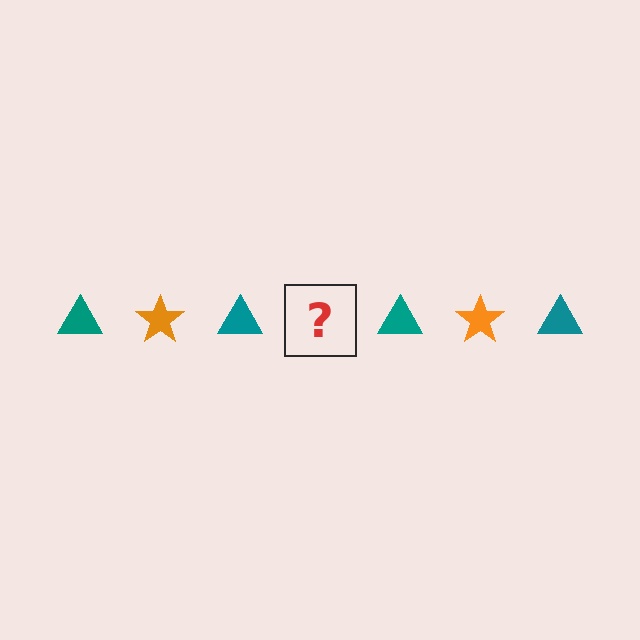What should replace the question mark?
The question mark should be replaced with an orange star.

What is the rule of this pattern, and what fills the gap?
The rule is that the pattern alternates between teal triangle and orange star. The gap should be filled with an orange star.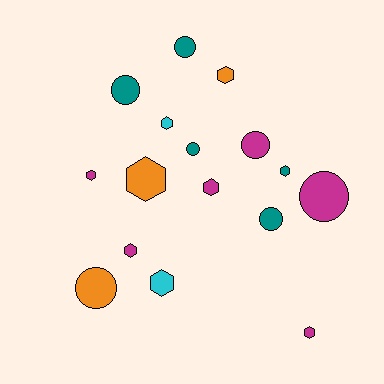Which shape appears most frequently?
Hexagon, with 9 objects.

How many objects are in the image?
There are 16 objects.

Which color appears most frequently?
Magenta, with 6 objects.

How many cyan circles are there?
There are no cyan circles.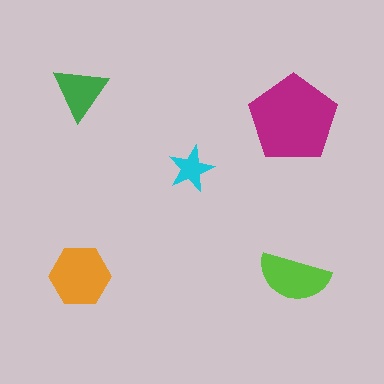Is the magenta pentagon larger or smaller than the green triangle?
Larger.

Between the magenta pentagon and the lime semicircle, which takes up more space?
The magenta pentagon.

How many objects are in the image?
There are 5 objects in the image.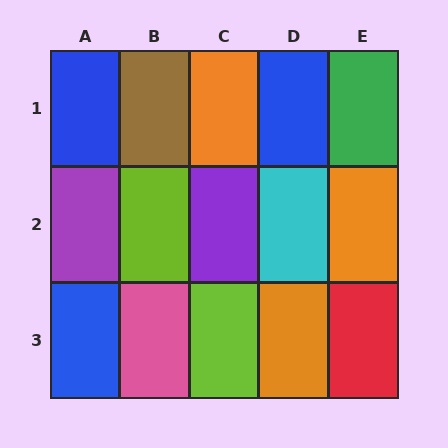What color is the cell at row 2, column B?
Lime.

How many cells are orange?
3 cells are orange.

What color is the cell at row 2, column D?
Cyan.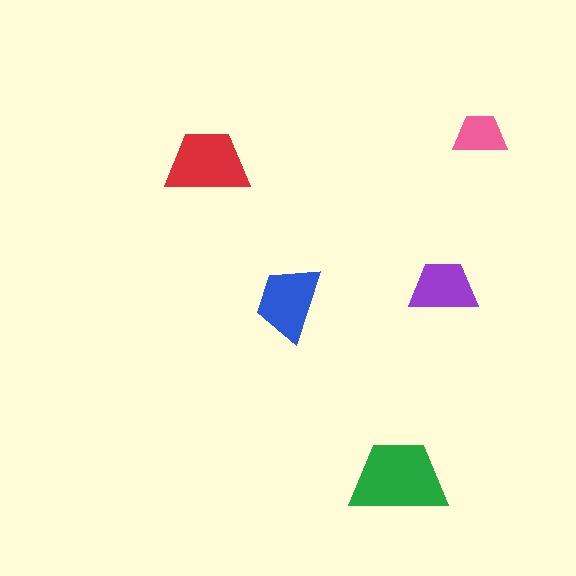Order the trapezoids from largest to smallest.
the green one, the red one, the blue one, the purple one, the pink one.